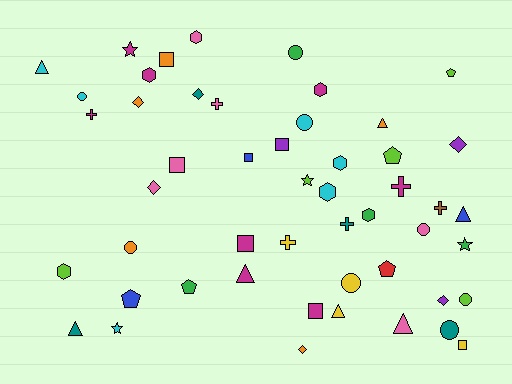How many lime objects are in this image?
There are 5 lime objects.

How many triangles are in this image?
There are 7 triangles.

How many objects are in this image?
There are 50 objects.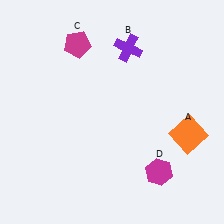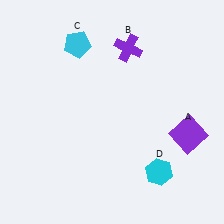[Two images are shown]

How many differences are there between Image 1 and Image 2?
There are 3 differences between the two images.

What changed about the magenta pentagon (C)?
In Image 1, C is magenta. In Image 2, it changed to cyan.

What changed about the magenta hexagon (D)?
In Image 1, D is magenta. In Image 2, it changed to cyan.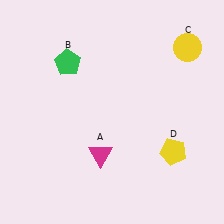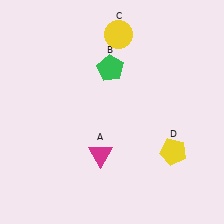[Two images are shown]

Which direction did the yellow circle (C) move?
The yellow circle (C) moved left.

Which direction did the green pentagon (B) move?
The green pentagon (B) moved right.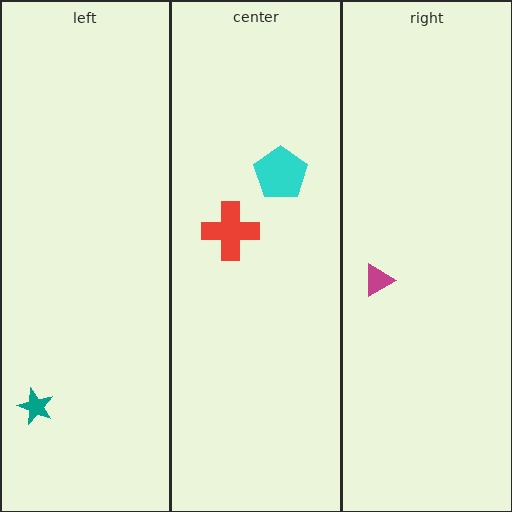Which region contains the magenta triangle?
The right region.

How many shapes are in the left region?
1.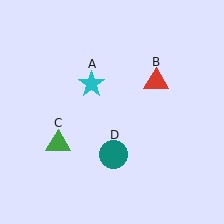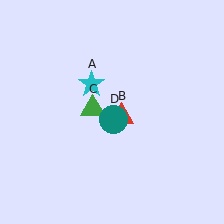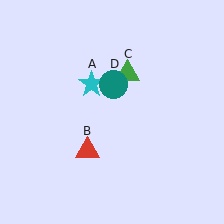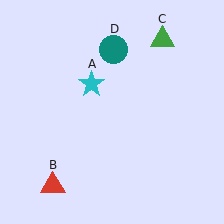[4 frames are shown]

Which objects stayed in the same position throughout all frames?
Cyan star (object A) remained stationary.